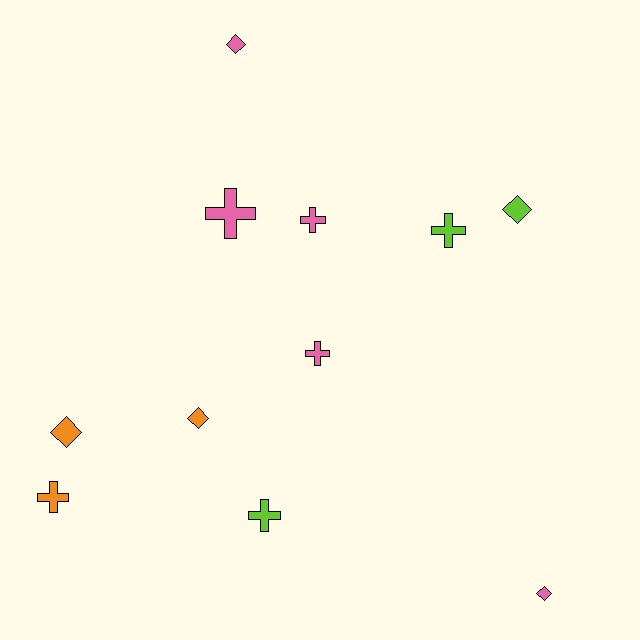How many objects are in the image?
There are 11 objects.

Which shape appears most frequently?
Cross, with 6 objects.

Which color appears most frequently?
Pink, with 5 objects.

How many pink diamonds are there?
There are 2 pink diamonds.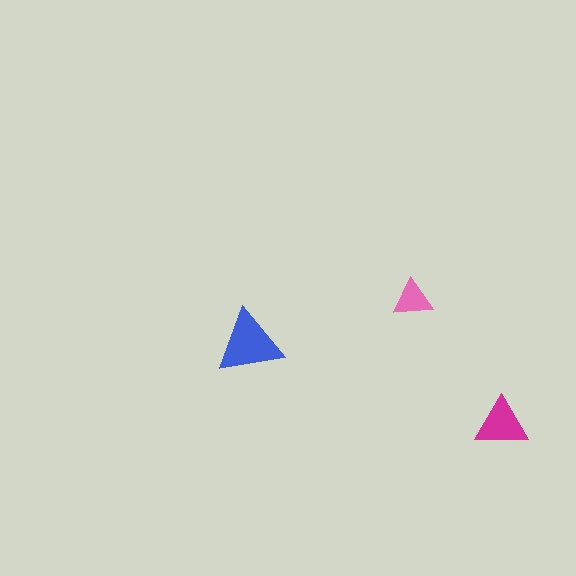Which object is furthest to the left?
The blue triangle is leftmost.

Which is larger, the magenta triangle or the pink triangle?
The magenta one.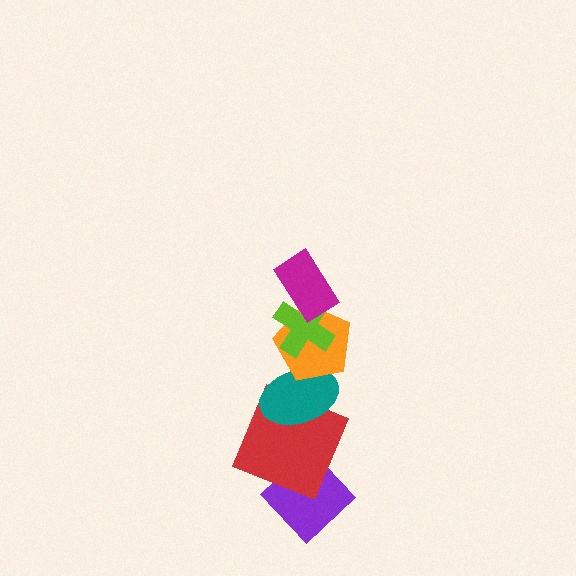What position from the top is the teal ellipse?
The teal ellipse is 4th from the top.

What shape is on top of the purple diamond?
The red square is on top of the purple diamond.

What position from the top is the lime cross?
The lime cross is 2nd from the top.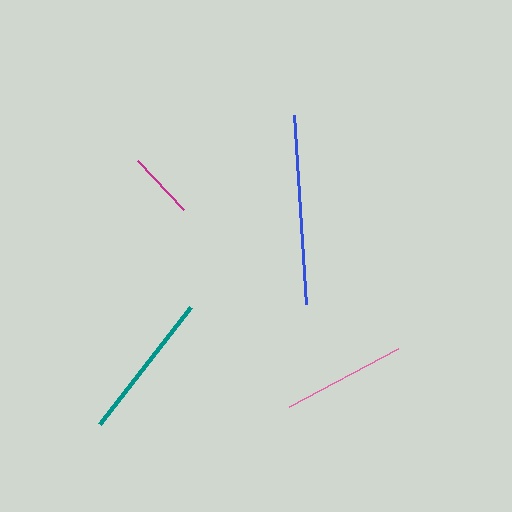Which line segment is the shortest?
The magenta line is the shortest at approximately 67 pixels.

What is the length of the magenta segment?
The magenta segment is approximately 67 pixels long.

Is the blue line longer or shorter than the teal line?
The blue line is longer than the teal line.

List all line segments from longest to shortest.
From longest to shortest: blue, teal, pink, magenta.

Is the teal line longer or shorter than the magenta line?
The teal line is longer than the magenta line.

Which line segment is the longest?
The blue line is the longest at approximately 190 pixels.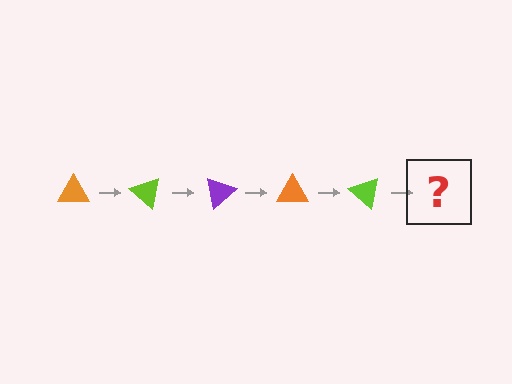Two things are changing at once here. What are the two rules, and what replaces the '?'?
The two rules are that it rotates 40 degrees each step and the color cycles through orange, lime, and purple. The '?' should be a purple triangle, rotated 200 degrees from the start.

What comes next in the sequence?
The next element should be a purple triangle, rotated 200 degrees from the start.